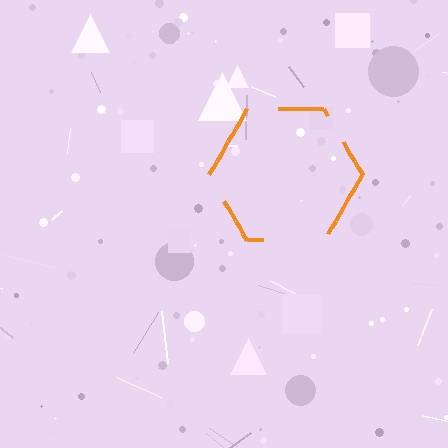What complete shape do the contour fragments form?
The contour fragments form a hexagon.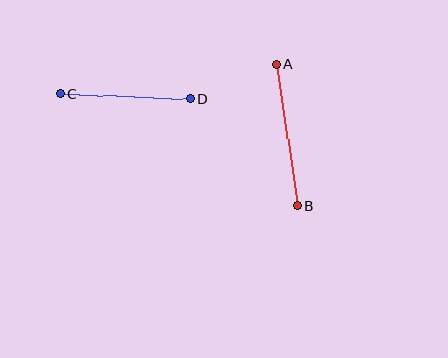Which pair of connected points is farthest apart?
Points A and B are farthest apart.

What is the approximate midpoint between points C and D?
The midpoint is at approximately (125, 96) pixels.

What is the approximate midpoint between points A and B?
The midpoint is at approximately (287, 135) pixels.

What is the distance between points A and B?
The distance is approximately 143 pixels.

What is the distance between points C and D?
The distance is approximately 130 pixels.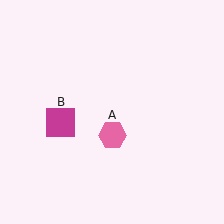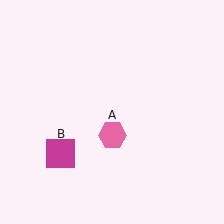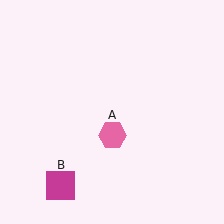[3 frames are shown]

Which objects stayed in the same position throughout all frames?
Pink hexagon (object A) remained stationary.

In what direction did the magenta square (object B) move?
The magenta square (object B) moved down.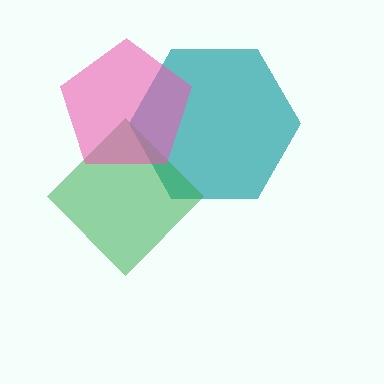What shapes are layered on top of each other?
The layered shapes are: a teal hexagon, a green diamond, a pink pentagon.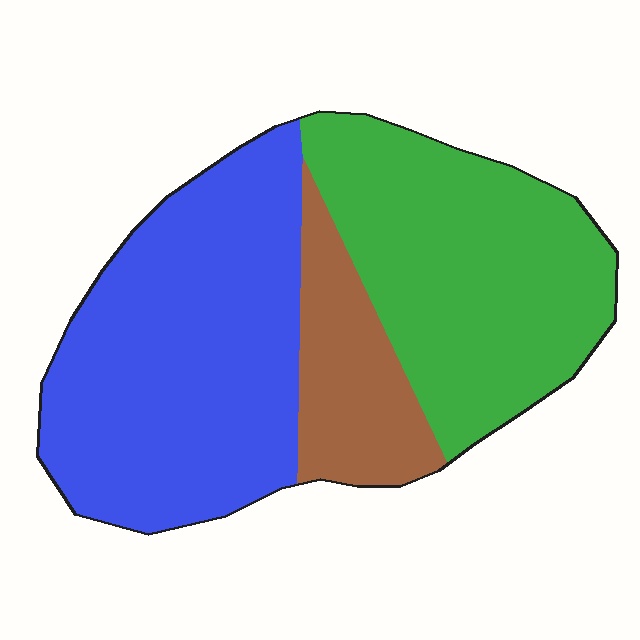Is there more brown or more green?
Green.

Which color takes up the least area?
Brown, at roughly 15%.